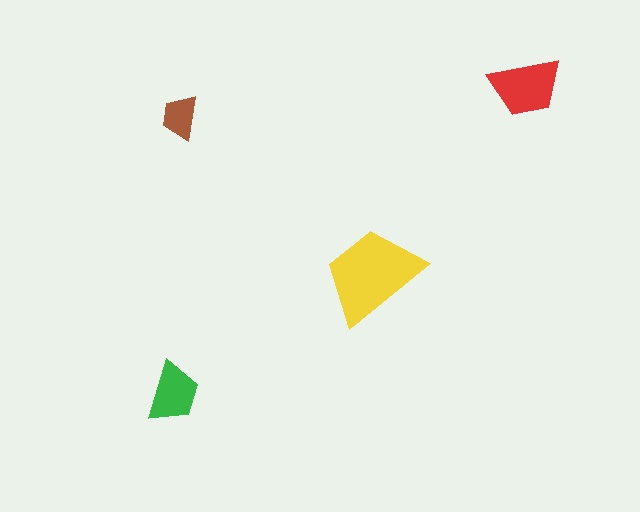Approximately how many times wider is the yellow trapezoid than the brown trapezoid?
About 2.5 times wider.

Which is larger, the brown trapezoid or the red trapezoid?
The red one.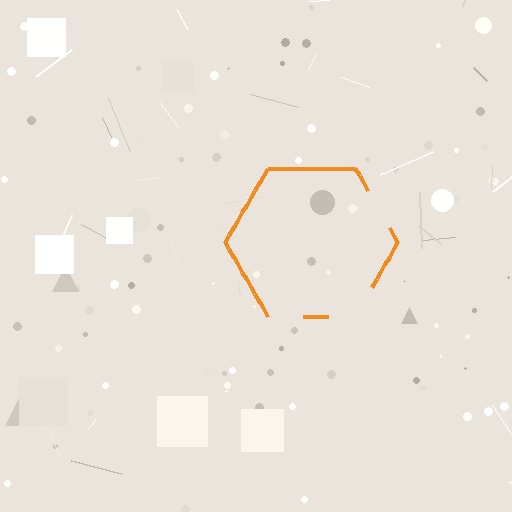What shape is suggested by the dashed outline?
The dashed outline suggests a hexagon.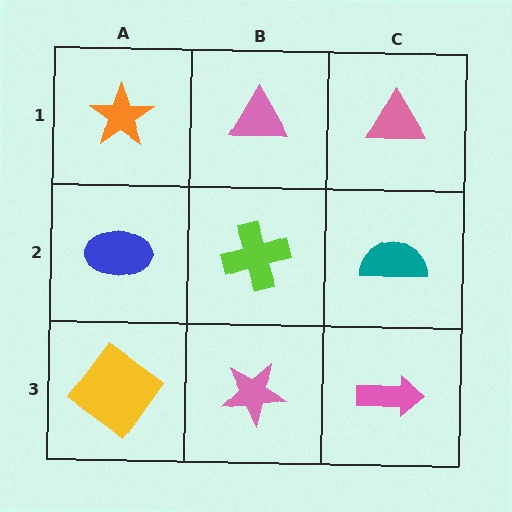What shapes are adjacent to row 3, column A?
A blue ellipse (row 2, column A), a pink star (row 3, column B).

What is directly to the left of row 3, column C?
A pink star.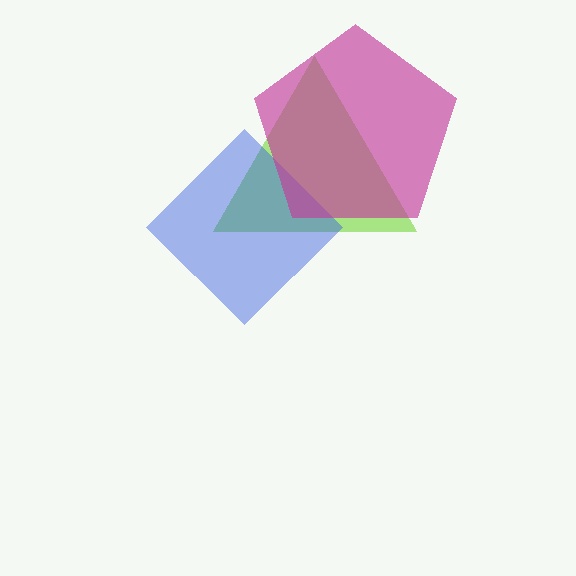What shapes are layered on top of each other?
The layered shapes are: a lime triangle, a blue diamond, a magenta pentagon.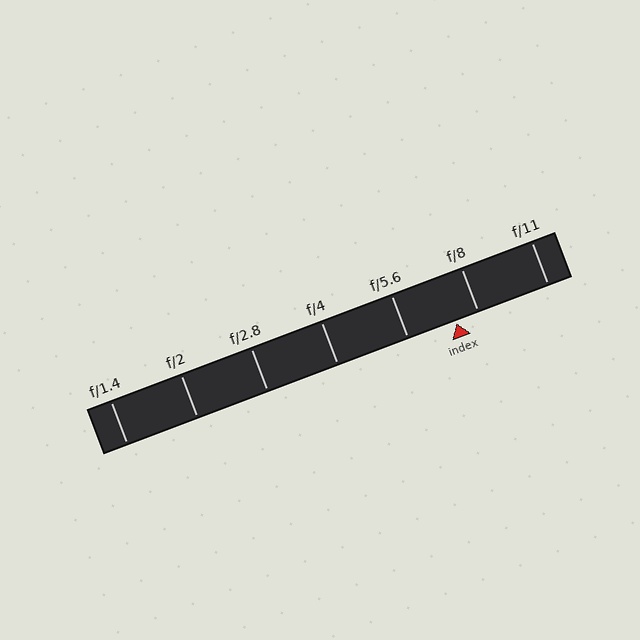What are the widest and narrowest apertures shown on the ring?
The widest aperture shown is f/1.4 and the narrowest is f/11.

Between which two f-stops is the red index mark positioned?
The index mark is between f/5.6 and f/8.